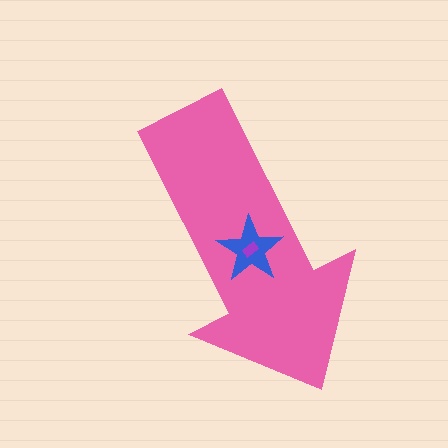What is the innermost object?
The purple rectangle.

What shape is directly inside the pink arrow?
The blue star.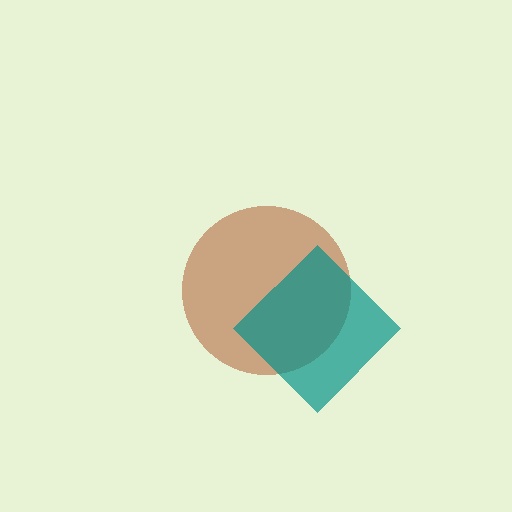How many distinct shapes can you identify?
There are 2 distinct shapes: a brown circle, a teal diamond.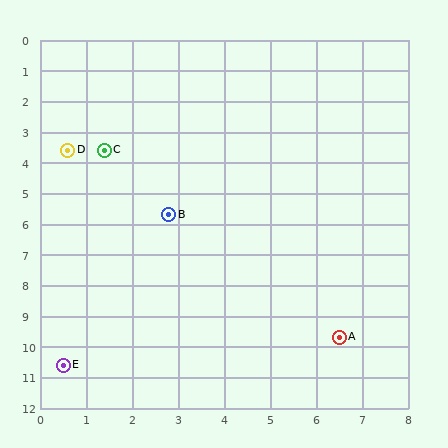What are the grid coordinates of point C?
Point C is at approximately (1.4, 3.6).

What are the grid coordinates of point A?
Point A is at approximately (6.5, 9.7).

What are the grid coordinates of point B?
Point B is at approximately (2.8, 5.7).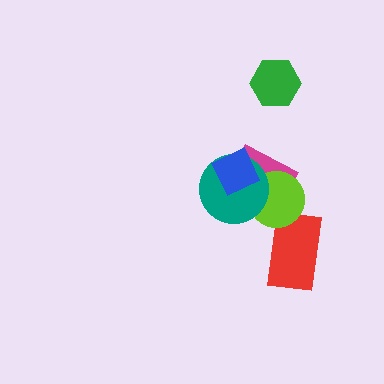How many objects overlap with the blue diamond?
2 objects overlap with the blue diamond.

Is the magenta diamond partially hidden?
Yes, it is partially covered by another shape.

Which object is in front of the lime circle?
The teal circle is in front of the lime circle.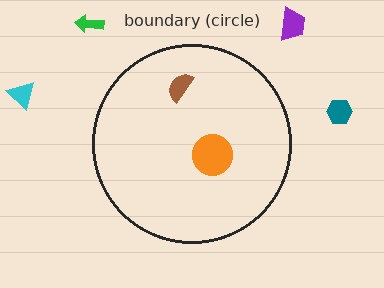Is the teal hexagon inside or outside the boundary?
Outside.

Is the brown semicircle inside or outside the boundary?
Inside.